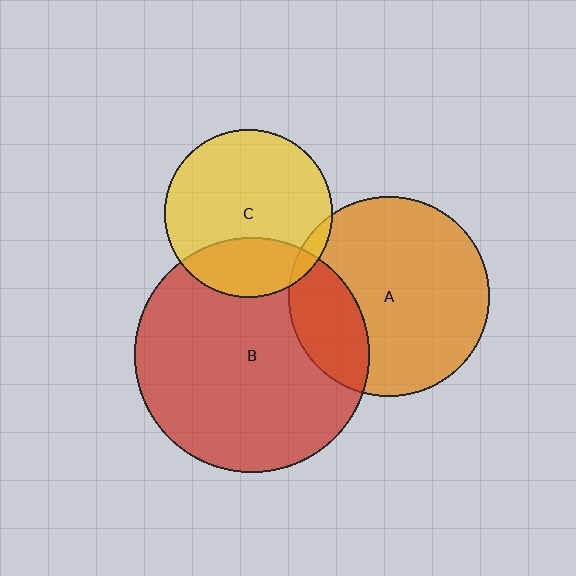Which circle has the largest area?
Circle B (red).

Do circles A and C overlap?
Yes.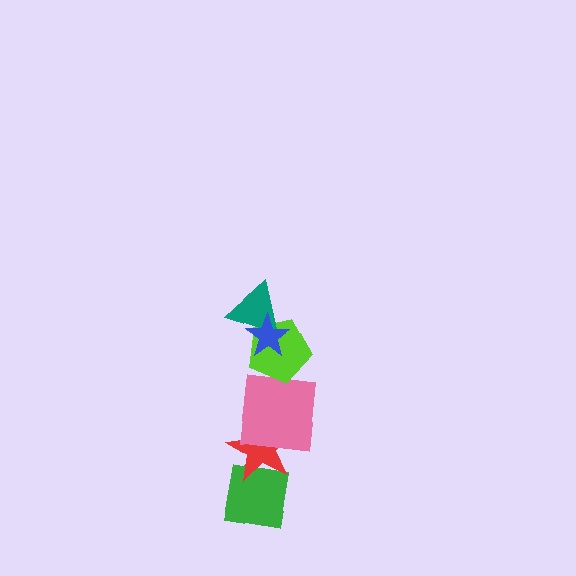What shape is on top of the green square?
The red star is on top of the green square.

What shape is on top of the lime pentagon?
The teal triangle is on top of the lime pentagon.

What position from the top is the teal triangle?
The teal triangle is 2nd from the top.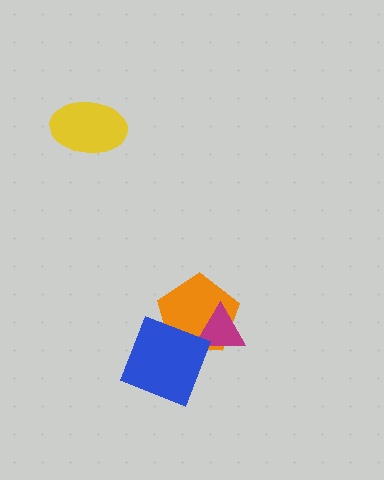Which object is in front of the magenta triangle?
The blue diamond is in front of the magenta triangle.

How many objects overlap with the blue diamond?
2 objects overlap with the blue diamond.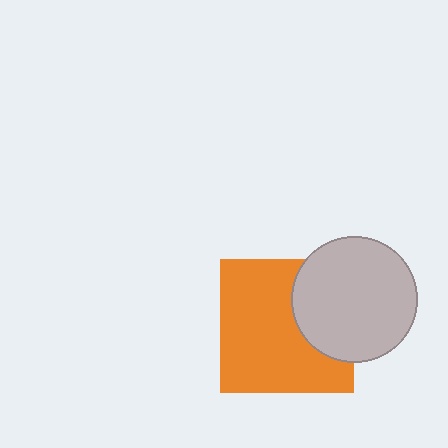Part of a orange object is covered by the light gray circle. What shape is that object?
It is a square.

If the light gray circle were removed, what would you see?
You would see the complete orange square.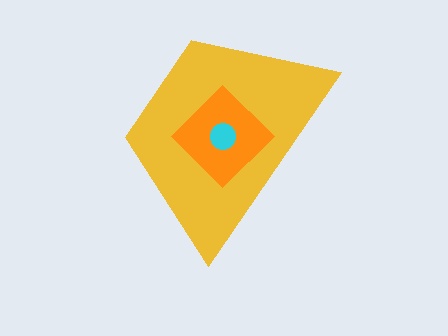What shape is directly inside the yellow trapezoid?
The orange diamond.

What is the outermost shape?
The yellow trapezoid.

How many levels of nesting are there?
3.